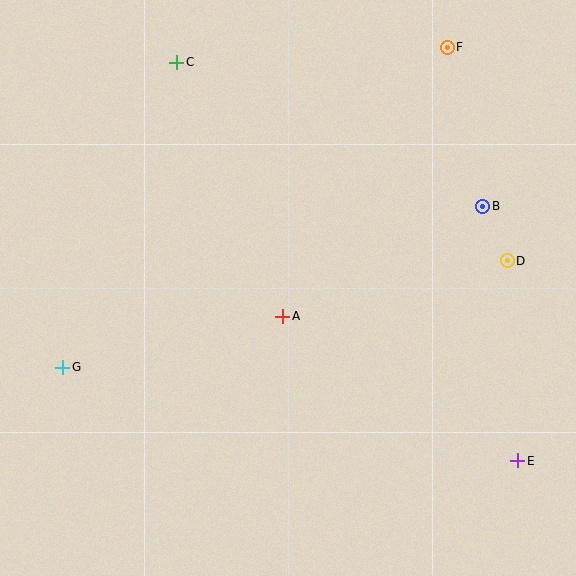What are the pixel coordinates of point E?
Point E is at (518, 461).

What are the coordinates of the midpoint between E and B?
The midpoint between E and B is at (500, 334).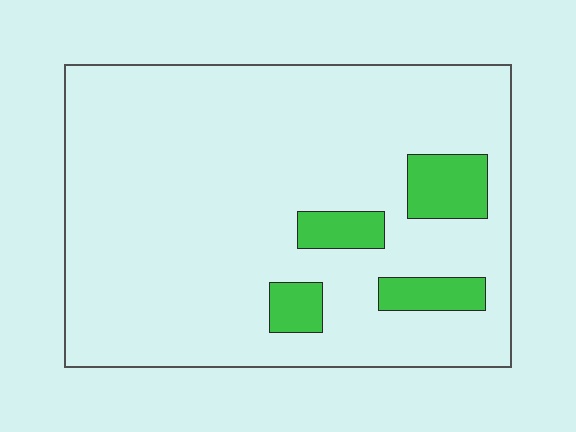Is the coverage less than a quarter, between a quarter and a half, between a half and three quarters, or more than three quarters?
Less than a quarter.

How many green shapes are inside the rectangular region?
4.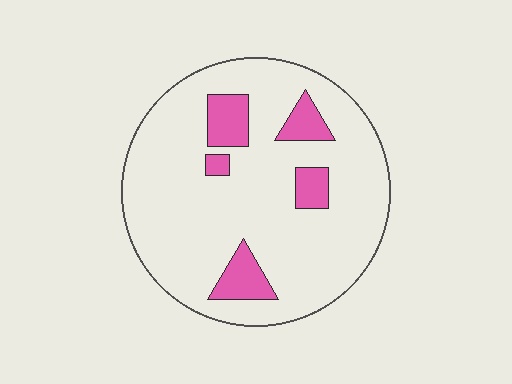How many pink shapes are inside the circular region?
5.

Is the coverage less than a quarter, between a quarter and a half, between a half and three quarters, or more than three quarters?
Less than a quarter.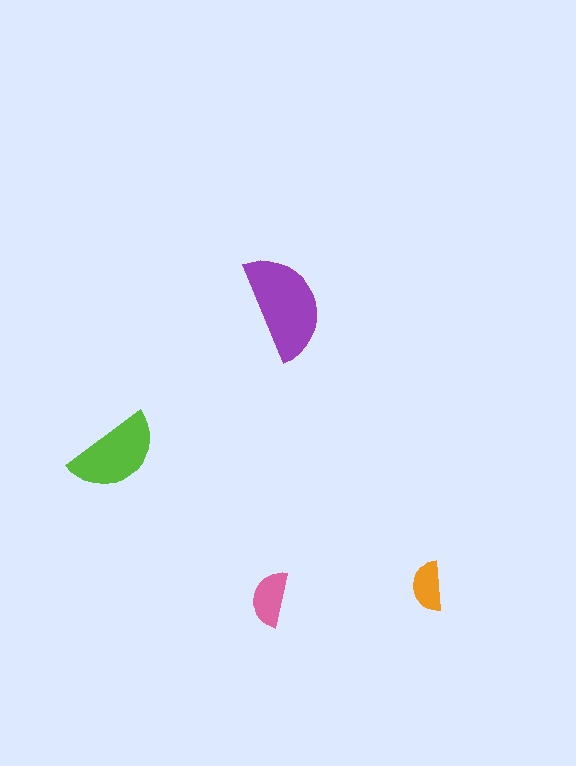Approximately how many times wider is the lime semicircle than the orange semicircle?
About 2 times wider.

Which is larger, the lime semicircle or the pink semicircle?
The lime one.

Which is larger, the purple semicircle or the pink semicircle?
The purple one.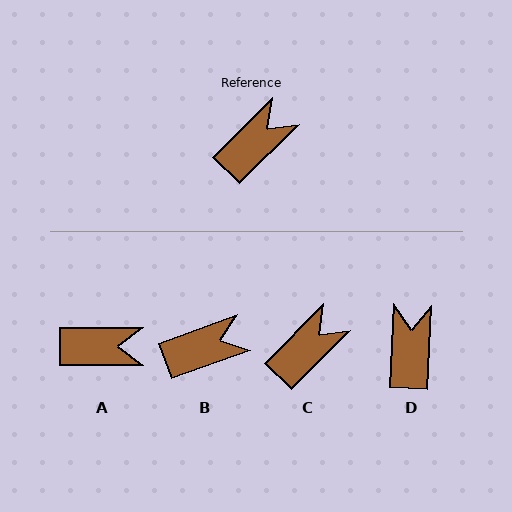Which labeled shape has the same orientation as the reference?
C.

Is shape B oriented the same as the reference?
No, it is off by about 25 degrees.